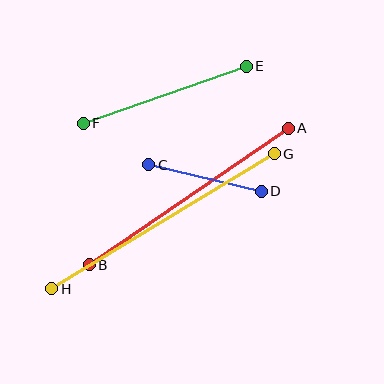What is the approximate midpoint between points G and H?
The midpoint is at approximately (163, 221) pixels.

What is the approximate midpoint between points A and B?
The midpoint is at approximately (189, 196) pixels.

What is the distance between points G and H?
The distance is approximately 261 pixels.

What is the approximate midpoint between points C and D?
The midpoint is at approximately (205, 178) pixels.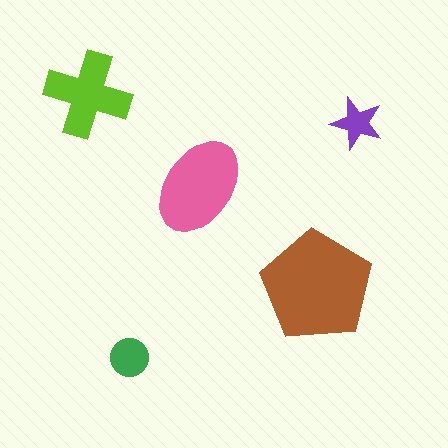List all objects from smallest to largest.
The purple star, the green circle, the lime cross, the pink ellipse, the brown pentagon.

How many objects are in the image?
There are 5 objects in the image.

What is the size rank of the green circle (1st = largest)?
4th.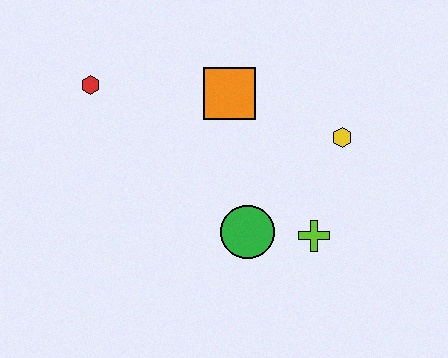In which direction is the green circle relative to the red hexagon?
The green circle is to the right of the red hexagon.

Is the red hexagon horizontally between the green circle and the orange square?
No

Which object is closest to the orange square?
The yellow hexagon is closest to the orange square.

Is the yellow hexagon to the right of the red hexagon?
Yes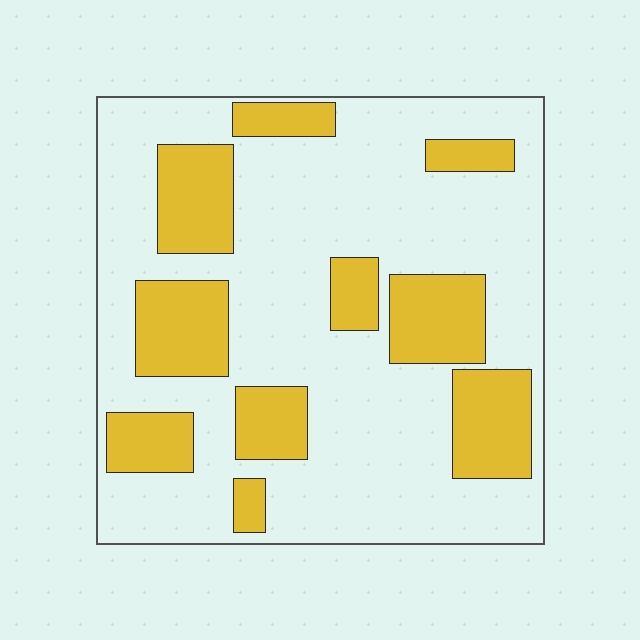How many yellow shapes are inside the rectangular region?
10.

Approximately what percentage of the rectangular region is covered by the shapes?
Approximately 30%.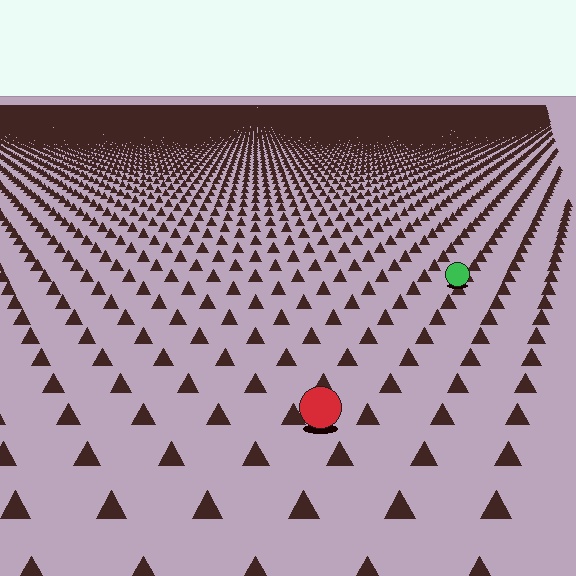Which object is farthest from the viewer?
The green circle is farthest from the viewer. It appears smaller and the ground texture around it is denser.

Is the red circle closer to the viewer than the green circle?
Yes. The red circle is closer — you can tell from the texture gradient: the ground texture is coarser near it.